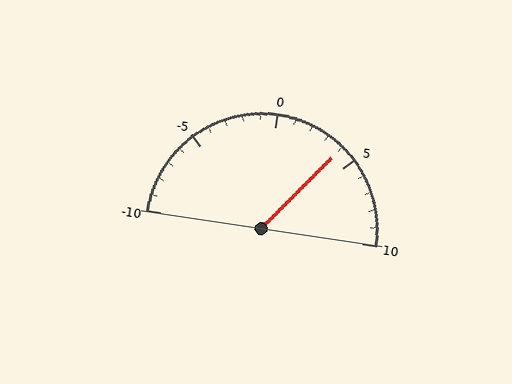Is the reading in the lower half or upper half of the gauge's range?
The reading is in the upper half of the range (-10 to 10).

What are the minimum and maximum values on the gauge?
The gauge ranges from -10 to 10.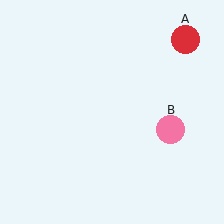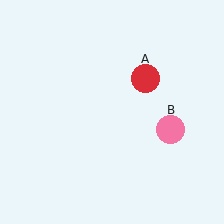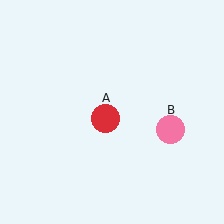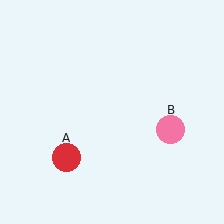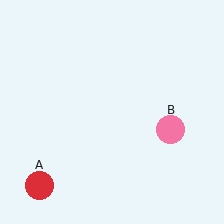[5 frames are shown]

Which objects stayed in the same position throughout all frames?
Pink circle (object B) remained stationary.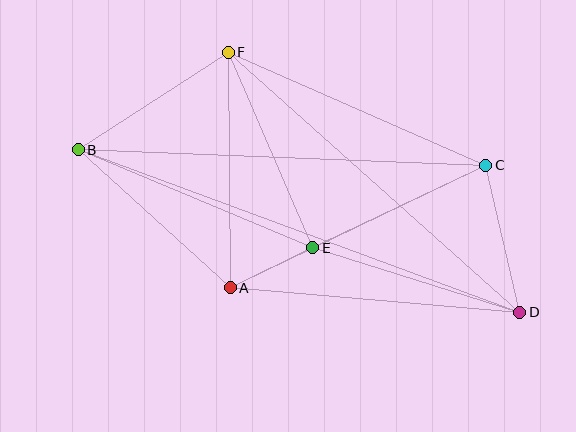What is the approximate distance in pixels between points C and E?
The distance between C and E is approximately 192 pixels.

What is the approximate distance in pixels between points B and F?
The distance between B and F is approximately 179 pixels.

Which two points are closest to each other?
Points A and E are closest to each other.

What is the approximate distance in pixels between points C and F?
The distance between C and F is approximately 281 pixels.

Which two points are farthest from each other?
Points B and D are farthest from each other.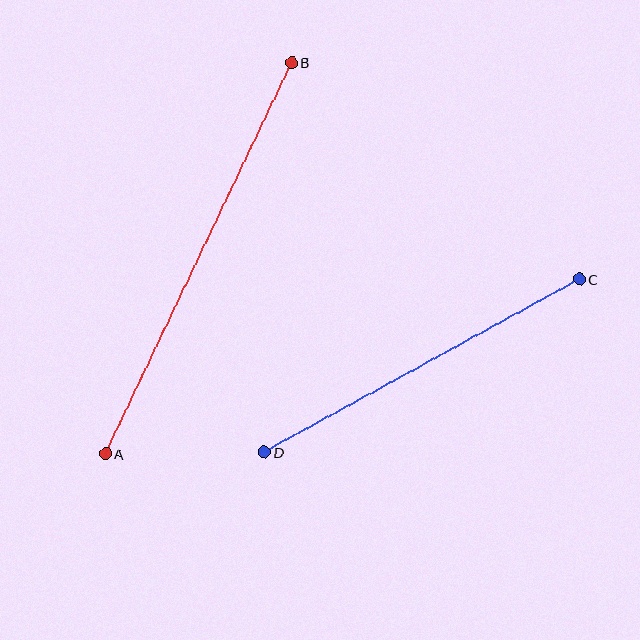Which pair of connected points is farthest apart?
Points A and B are farthest apart.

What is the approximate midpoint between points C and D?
The midpoint is at approximately (422, 366) pixels.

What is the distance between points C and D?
The distance is approximately 359 pixels.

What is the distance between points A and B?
The distance is approximately 433 pixels.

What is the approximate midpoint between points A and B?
The midpoint is at approximately (198, 258) pixels.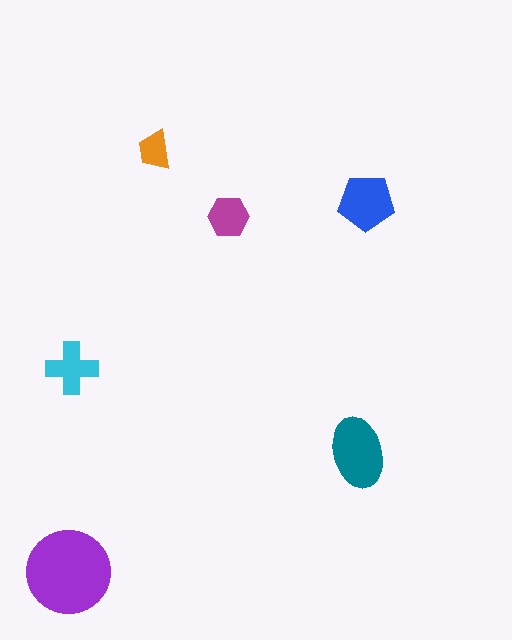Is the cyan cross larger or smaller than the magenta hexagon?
Larger.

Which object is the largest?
The purple circle.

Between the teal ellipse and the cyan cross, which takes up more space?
The teal ellipse.